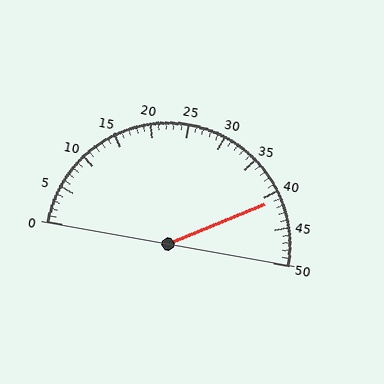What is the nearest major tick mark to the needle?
The nearest major tick mark is 40.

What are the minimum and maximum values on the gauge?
The gauge ranges from 0 to 50.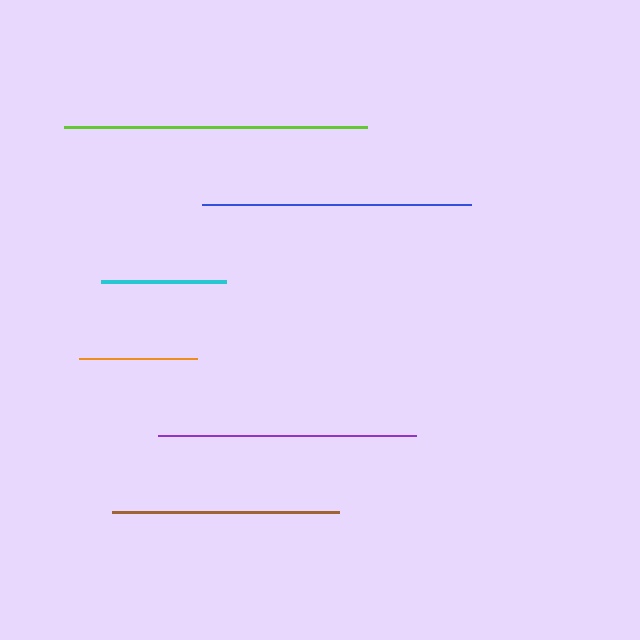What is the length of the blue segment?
The blue segment is approximately 269 pixels long.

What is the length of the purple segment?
The purple segment is approximately 258 pixels long.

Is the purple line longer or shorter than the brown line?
The purple line is longer than the brown line.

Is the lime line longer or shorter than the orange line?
The lime line is longer than the orange line.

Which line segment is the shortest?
The orange line is the shortest at approximately 118 pixels.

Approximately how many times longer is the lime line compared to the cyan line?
The lime line is approximately 2.4 times the length of the cyan line.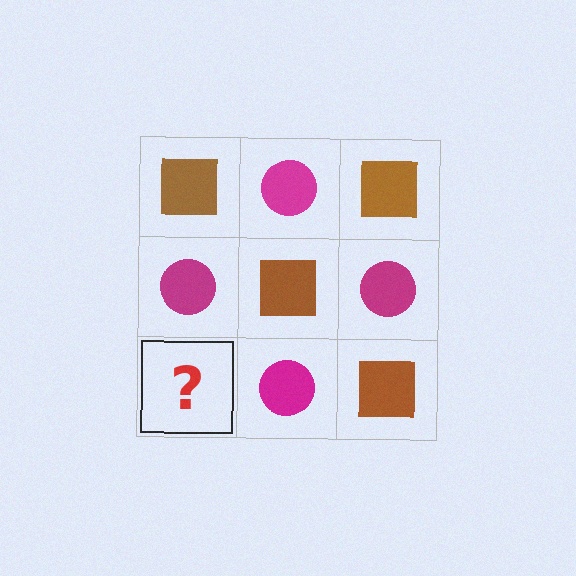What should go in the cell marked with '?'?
The missing cell should contain a brown square.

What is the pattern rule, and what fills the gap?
The rule is that it alternates brown square and magenta circle in a checkerboard pattern. The gap should be filled with a brown square.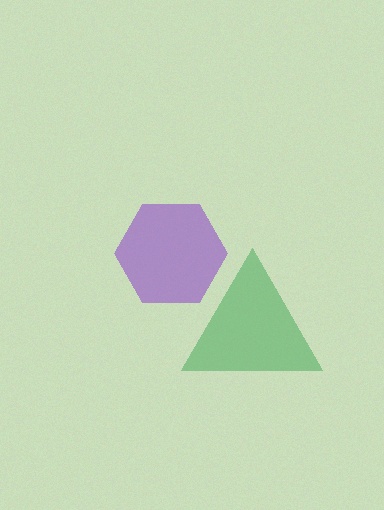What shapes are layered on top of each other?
The layered shapes are: a purple hexagon, a green triangle.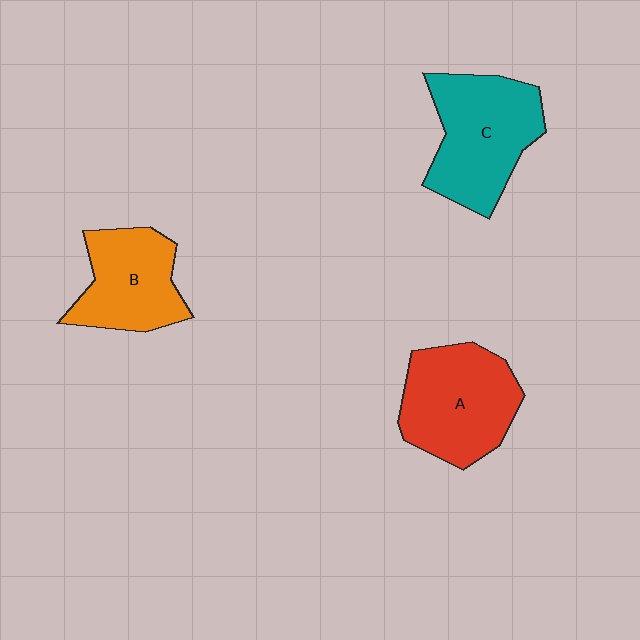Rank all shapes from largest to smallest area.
From largest to smallest: C (teal), A (red), B (orange).